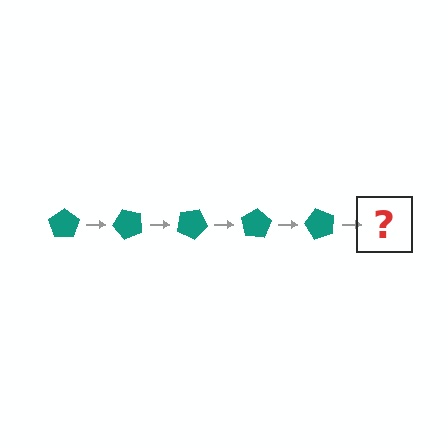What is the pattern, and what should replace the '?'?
The pattern is that the pentagon rotates 50 degrees each step. The '?' should be a teal pentagon rotated 250 degrees.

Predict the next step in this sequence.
The next step is a teal pentagon rotated 250 degrees.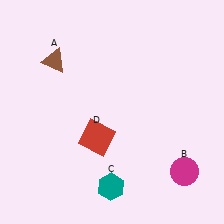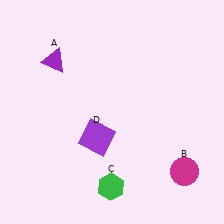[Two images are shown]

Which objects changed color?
A changed from brown to purple. C changed from teal to green. D changed from red to purple.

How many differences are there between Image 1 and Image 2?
There are 3 differences between the two images.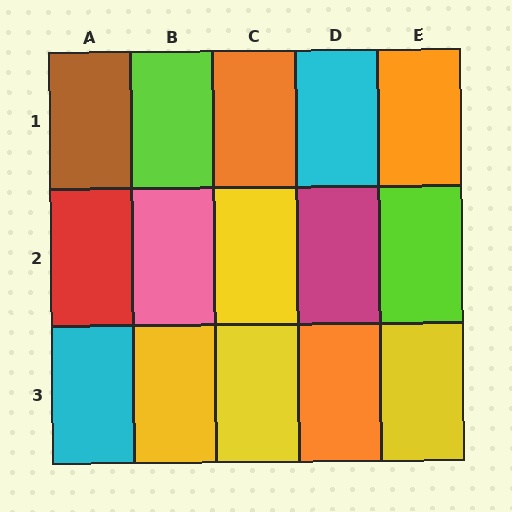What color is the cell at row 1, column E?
Orange.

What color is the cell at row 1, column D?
Cyan.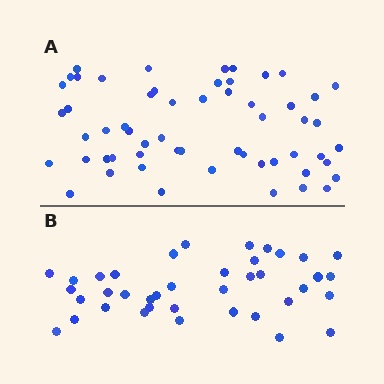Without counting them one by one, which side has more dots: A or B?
Region A (the top region) has more dots.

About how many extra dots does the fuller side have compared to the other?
Region A has approximately 20 more dots than region B.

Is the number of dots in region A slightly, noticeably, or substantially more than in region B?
Region A has substantially more. The ratio is roughly 1.5 to 1.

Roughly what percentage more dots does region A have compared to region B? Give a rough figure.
About 45% more.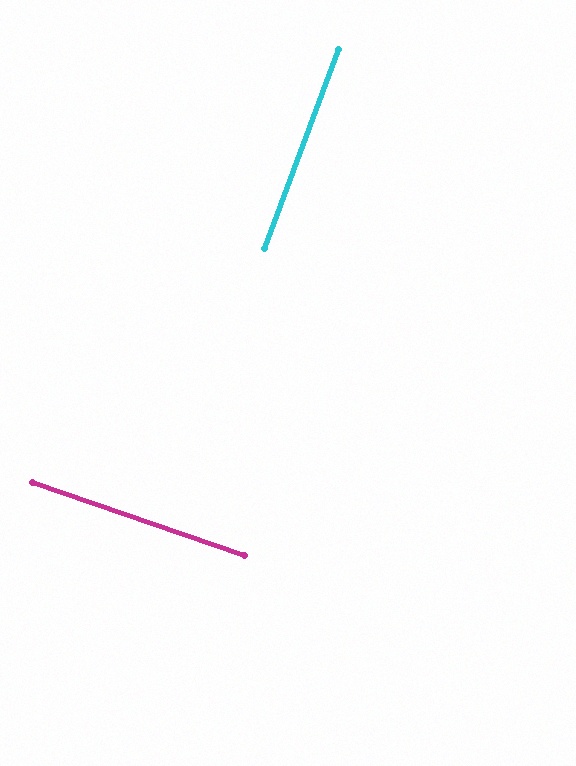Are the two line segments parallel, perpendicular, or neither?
Perpendicular — they meet at approximately 88°.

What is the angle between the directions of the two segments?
Approximately 88 degrees.